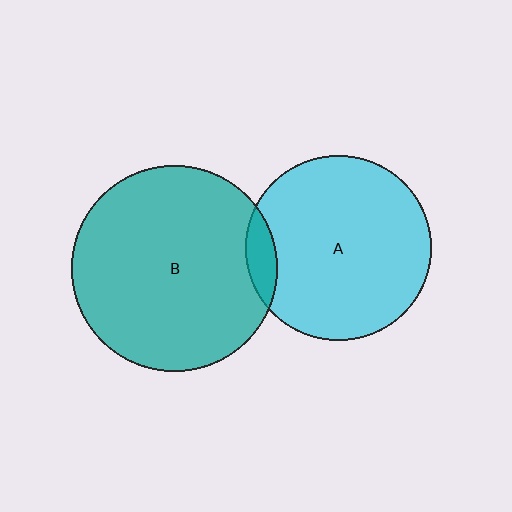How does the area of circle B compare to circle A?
Approximately 1.2 times.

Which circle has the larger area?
Circle B (teal).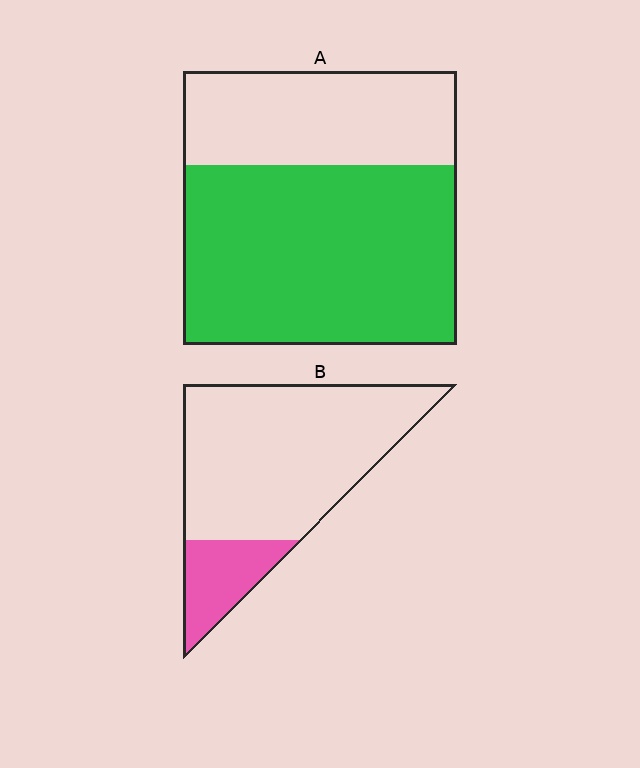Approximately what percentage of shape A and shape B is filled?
A is approximately 65% and B is approximately 20%.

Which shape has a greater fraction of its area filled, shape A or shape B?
Shape A.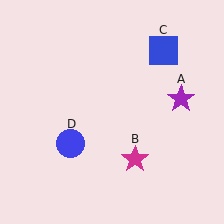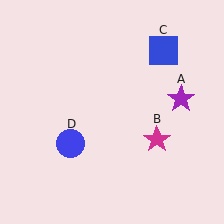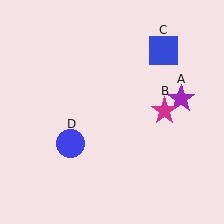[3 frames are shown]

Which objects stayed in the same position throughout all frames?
Purple star (object A) and blue square (object C) and blue circle (object D) remained stationary.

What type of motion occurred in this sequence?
The magenta star (object B) rotated counterclockwise around the center of the scene.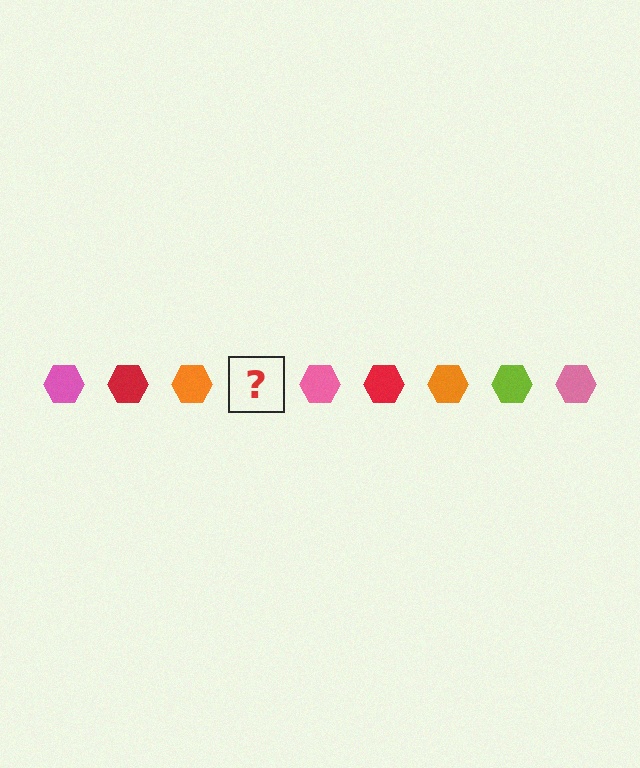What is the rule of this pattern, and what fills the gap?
The rule is that the pattern cycles through pink, red, orange, lime hexagons. The gap should be filled with a lime hexagon.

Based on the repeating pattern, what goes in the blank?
The blank should be a lime hexagon.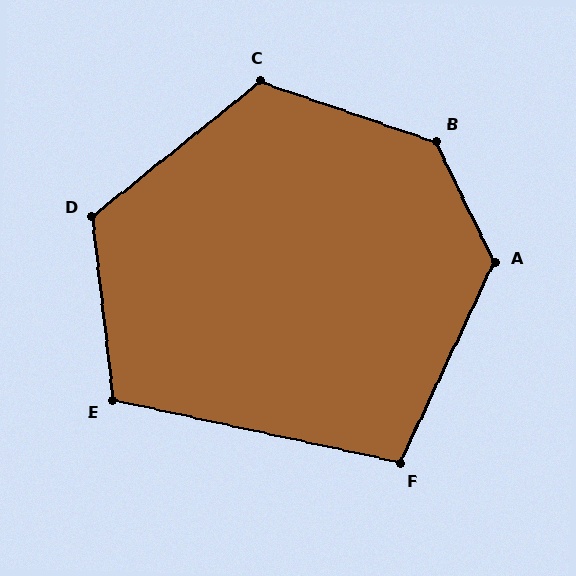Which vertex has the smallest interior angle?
F, at approximately 103 degrees.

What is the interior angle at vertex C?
Approximately 122 degrees (obtuse).